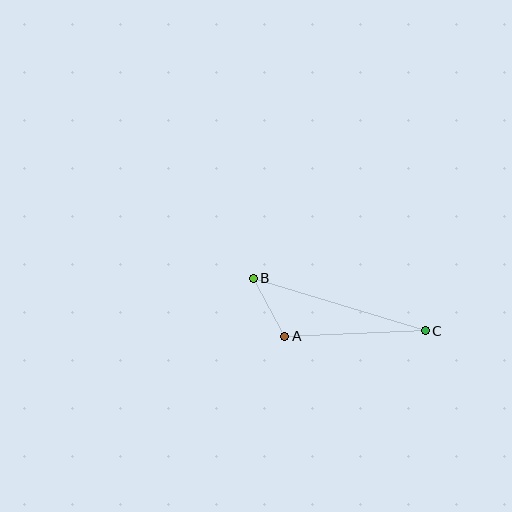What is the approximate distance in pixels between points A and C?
The distance between A and C is approximately 140 pixels.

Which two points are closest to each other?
Points A and B are closest to each other.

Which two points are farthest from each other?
Points B and C are farthest from each other.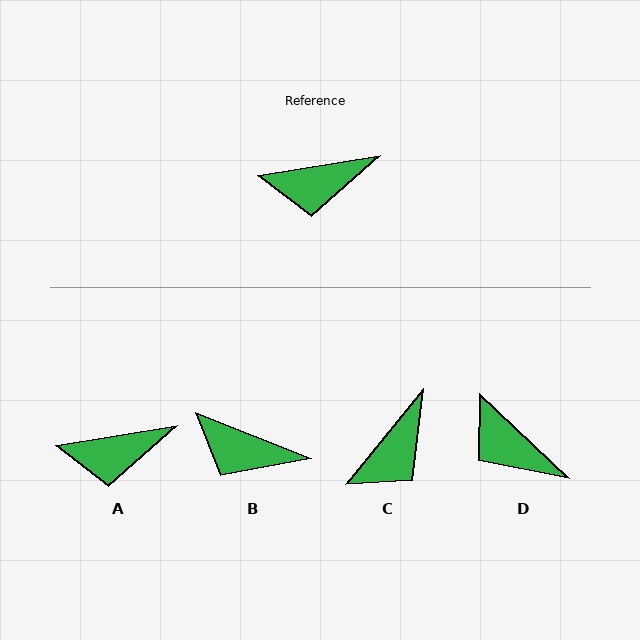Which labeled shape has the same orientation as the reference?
A.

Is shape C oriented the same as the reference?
No, it is off by about 41 degrees.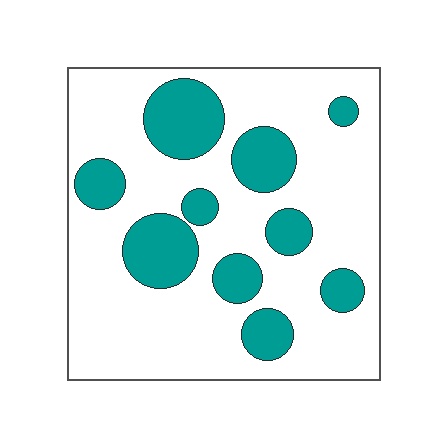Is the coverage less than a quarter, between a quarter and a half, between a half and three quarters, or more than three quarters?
Between a quarter and a half.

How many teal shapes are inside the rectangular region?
10.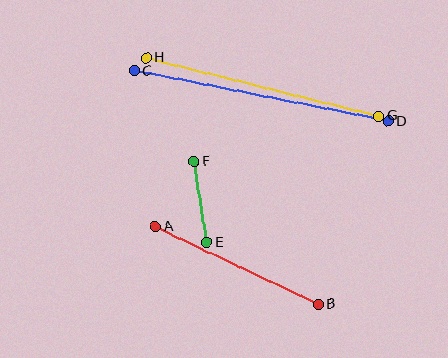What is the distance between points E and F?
The distance is approximately 82 pixels.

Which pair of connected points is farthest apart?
Points C and D are farthest apart.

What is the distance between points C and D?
The distance is approximately 259 pixels.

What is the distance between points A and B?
The distance is approximately 181 pixels.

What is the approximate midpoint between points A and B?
The midpoint is at approximately (237, 266) pixels.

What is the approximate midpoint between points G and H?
The midpoint is at approximately (262, 87) pixels.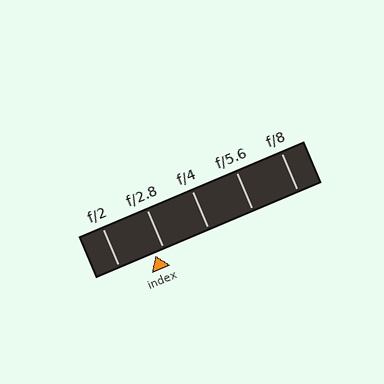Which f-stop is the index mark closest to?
The index mark is closest to f/2.8.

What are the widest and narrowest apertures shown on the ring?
The widest aperture shown is f/2 and the narrowest is f/8.